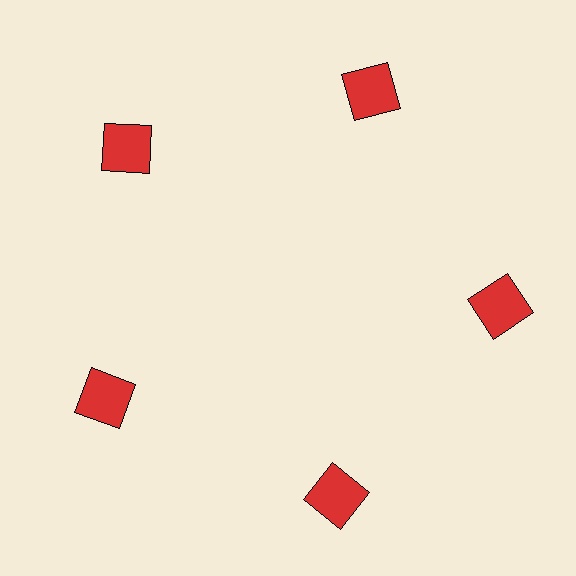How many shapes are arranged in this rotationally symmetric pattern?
There are 5 shapes, arranged in 5 groups of 1.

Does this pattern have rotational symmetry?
Yes, this pattern has 5-fold rotational symmetry. It looks the same after rotating 72 degrees around the center.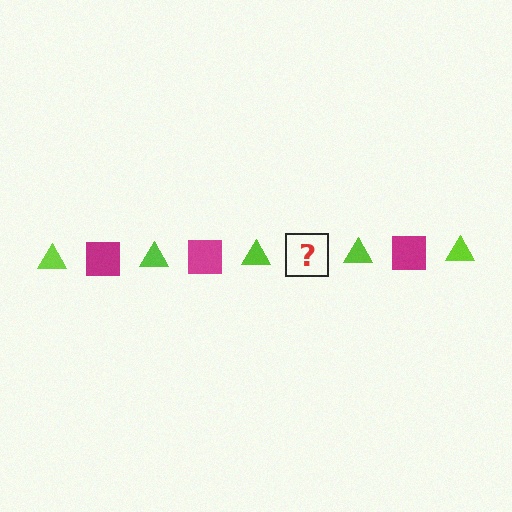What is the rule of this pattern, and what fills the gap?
The rule is that the pattern alternates between lime triangle and magenta square. The gap should be filled with a magenta square.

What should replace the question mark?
The question mark should be replaced with a magenta square.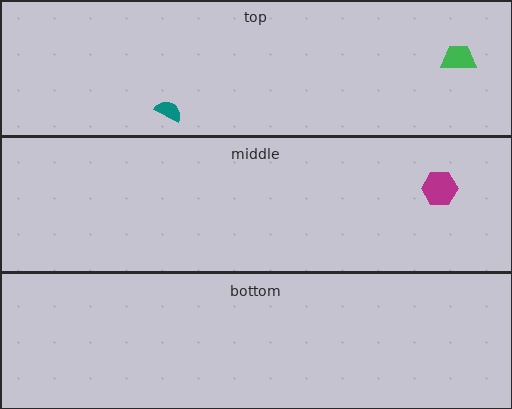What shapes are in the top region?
The teal semicircle, the green trapezoid.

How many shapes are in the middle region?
1.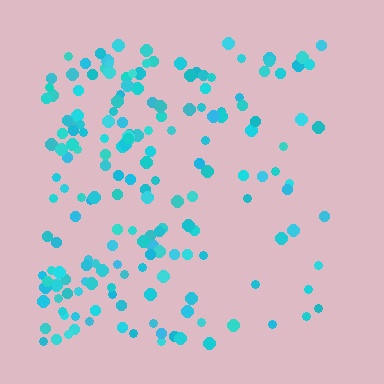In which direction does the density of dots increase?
From right to left, with the left side densest.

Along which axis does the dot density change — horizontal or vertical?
Horizontal.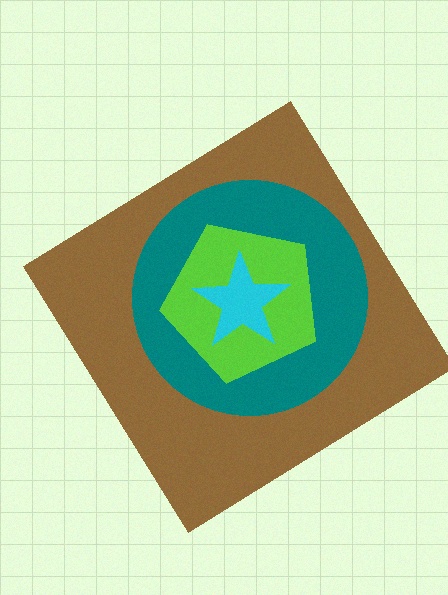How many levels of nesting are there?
4.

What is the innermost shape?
The cyan star.